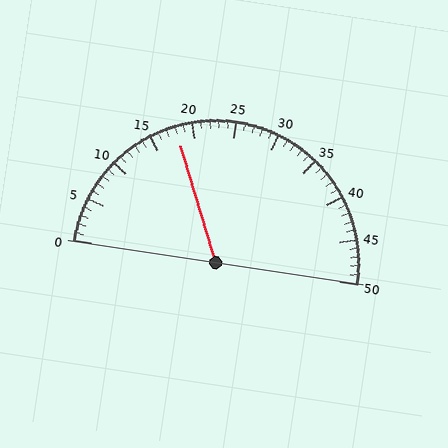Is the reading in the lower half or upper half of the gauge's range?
The reading is in the lower half of the range (0 to 50).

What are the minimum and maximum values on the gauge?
The gauge ranges from 0 to 50.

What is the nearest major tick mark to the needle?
The nearest major tick mark is 20.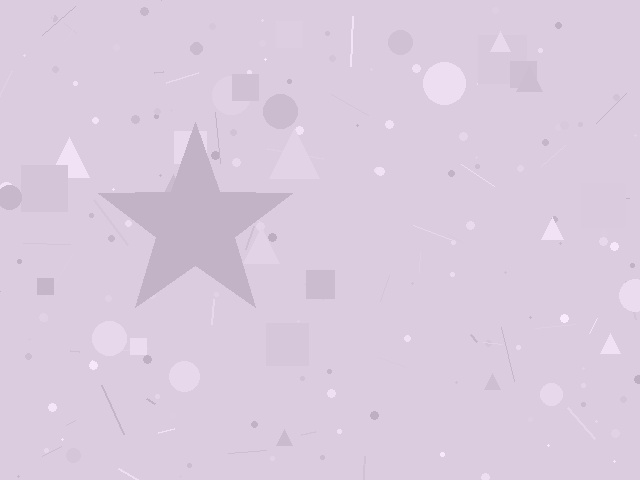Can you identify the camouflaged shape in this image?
The camouflaged shape is a star.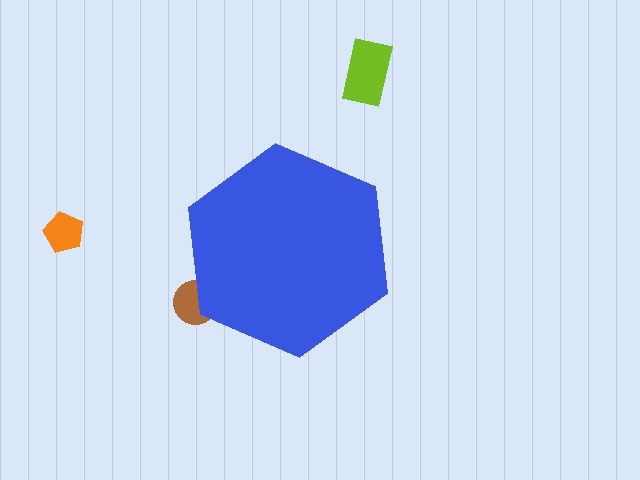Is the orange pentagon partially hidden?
No, the orange pentagon is fully visible.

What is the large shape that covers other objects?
A blue hexagon.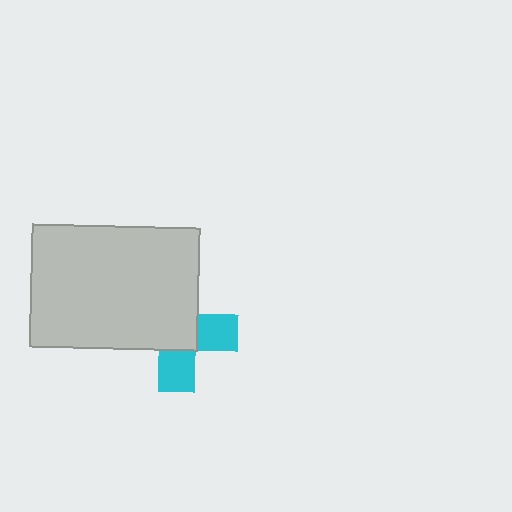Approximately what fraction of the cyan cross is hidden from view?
Roughly 61% of the cyan cross is hidden behind the light gray rectangle.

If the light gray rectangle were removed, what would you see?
You would see the complete cyan cross.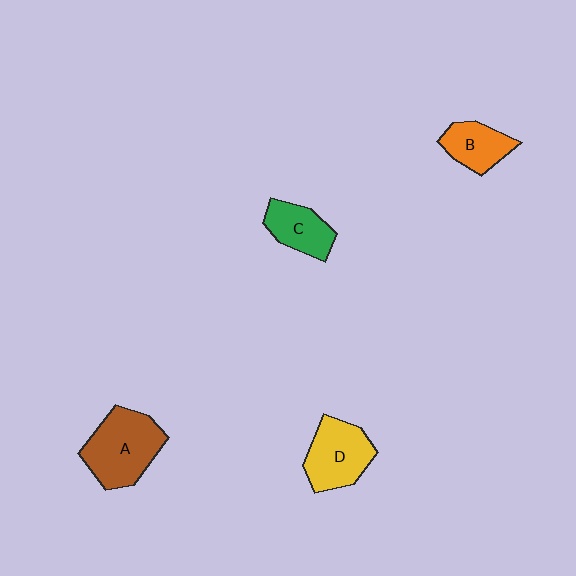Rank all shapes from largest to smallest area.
From largest to smallest: A (brown), D (yellow), C (green), B (orange).